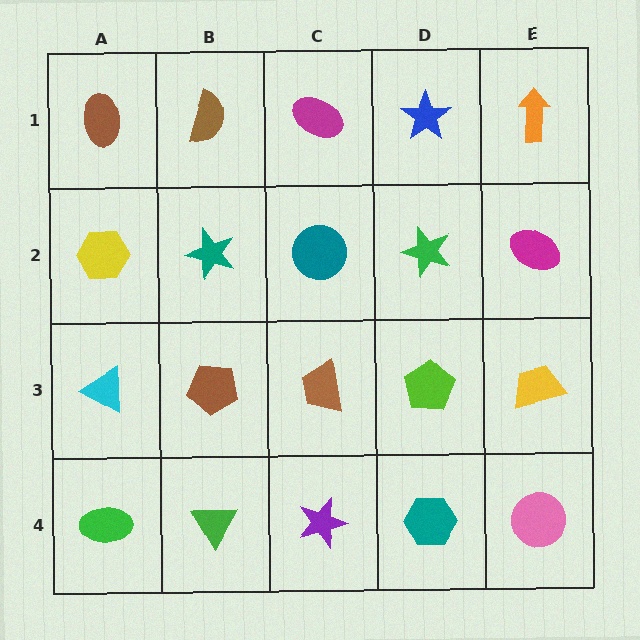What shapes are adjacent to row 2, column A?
A brown ellipse (row 1, column A), a cyan triangle (row 3, column A), a teal star (row 2, column B).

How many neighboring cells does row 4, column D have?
3.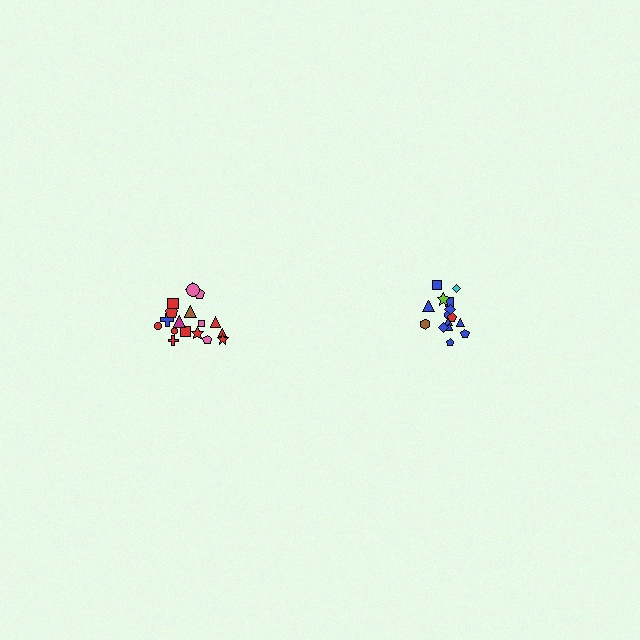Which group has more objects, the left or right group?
The left group.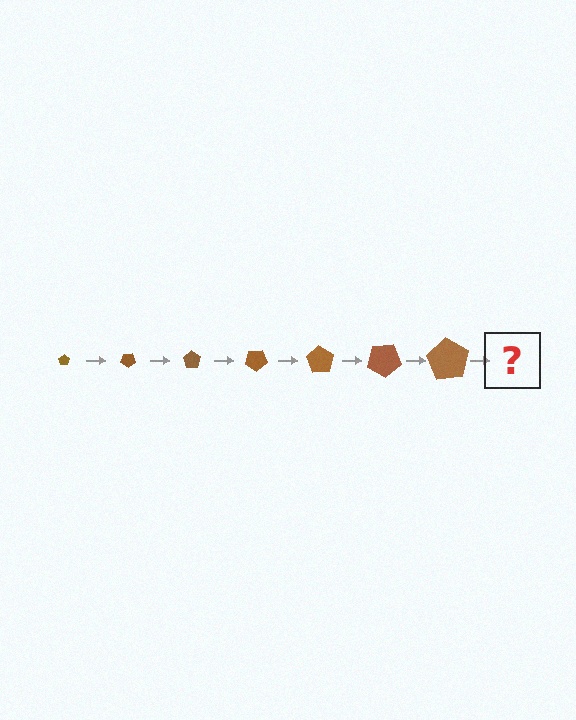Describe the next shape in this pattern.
It should be a pentagon, larger than the previous one and rotated 245 degrees from the start.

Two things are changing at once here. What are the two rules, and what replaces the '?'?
The two rules are that the pentagon grows larger each step and it rotates 35 degrees each step. The '?' should be a pentagon, larger than the previous one and rotated 245 degrees from the start.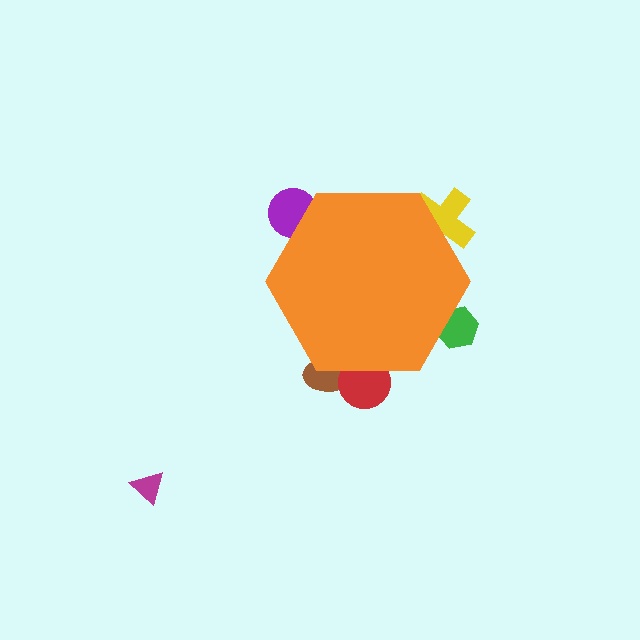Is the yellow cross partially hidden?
Yes, the yellow cross is partially hidden behind the orange hexagon.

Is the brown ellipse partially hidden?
Yes, the brown ellipse is partially hidden behind the orange hexagon.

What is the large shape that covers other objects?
An orange hexagon.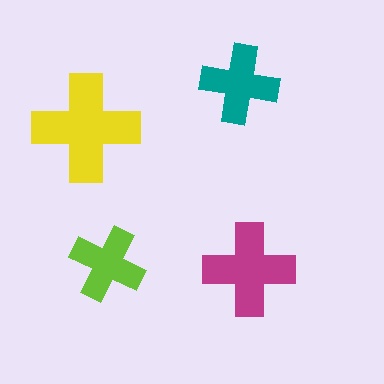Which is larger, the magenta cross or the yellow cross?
The yellow one.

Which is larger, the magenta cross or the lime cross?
The magenta one.